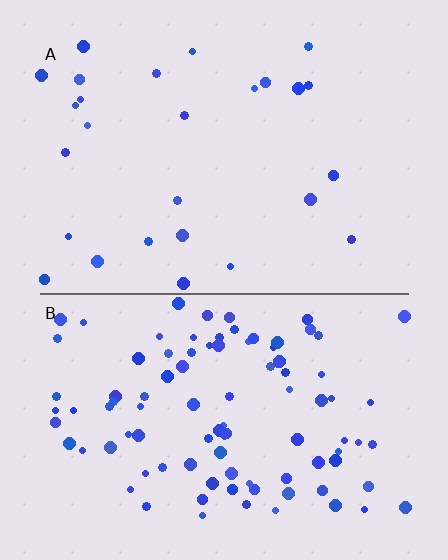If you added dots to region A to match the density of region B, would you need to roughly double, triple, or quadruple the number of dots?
Approximately quadruple.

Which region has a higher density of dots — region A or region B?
B (the bottom).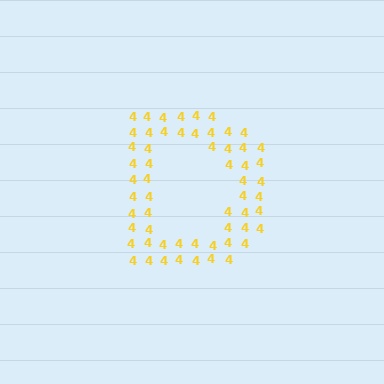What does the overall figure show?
The overall figure shows the letter D.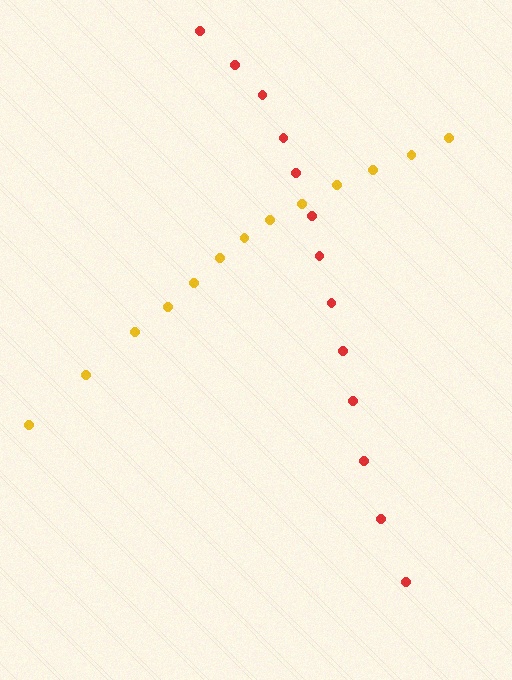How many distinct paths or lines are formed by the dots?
There are 2 distinct paths.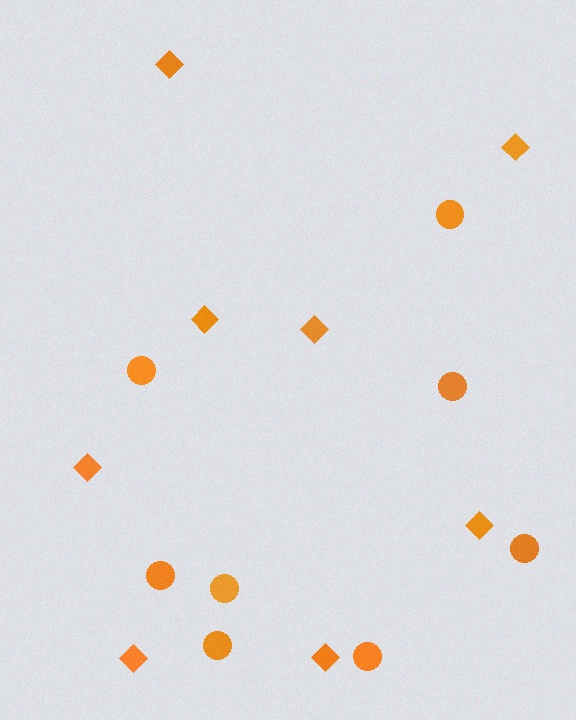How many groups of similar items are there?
There are 2 groups: one group of diamonds (8) and one group of circles (8).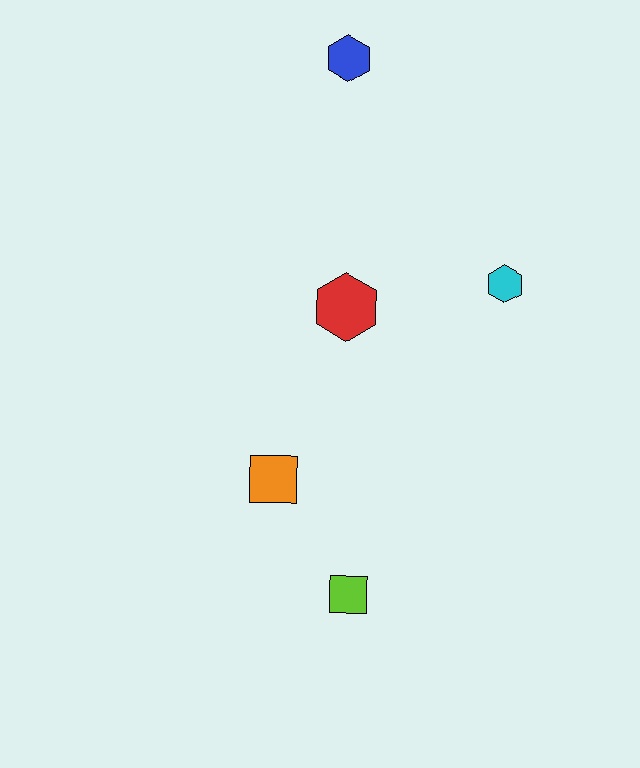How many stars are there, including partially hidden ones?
There are no stars.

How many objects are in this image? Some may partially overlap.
There are 5 objects.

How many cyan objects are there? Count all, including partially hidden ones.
There is 1 cyan object.